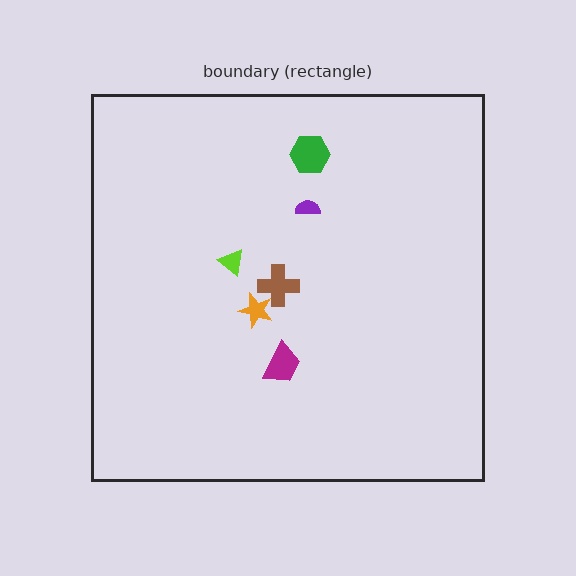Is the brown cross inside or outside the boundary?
Inside.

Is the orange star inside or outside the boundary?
Inside.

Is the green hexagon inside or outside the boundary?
Inside.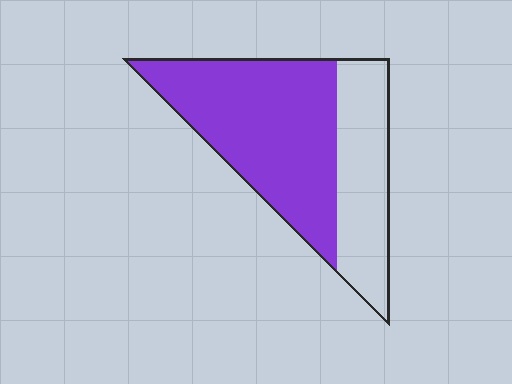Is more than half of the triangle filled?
Yes.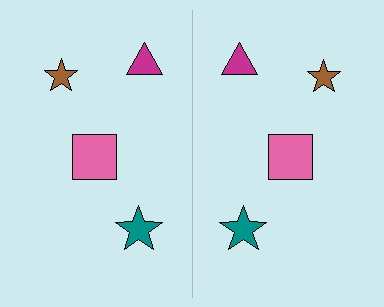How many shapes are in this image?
There are 8 shapes in this image.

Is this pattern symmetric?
Yes, this pattern has bilateral (reflection) symmetry.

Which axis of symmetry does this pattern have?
The pattern has a vertical axis of symmetry running through the center of the image.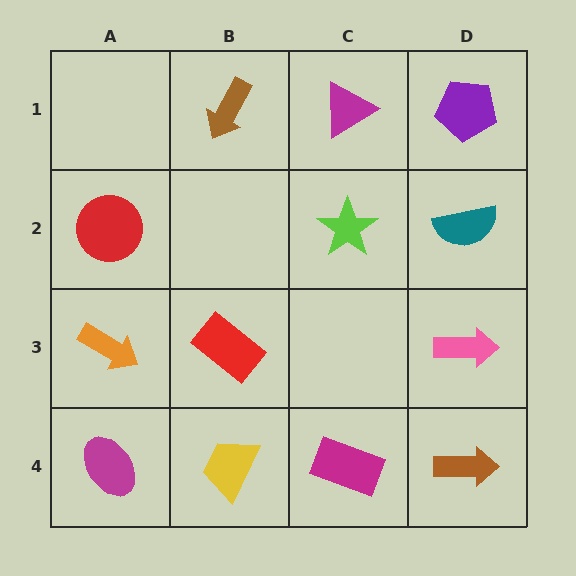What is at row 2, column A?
A red circle.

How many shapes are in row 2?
3 shapes.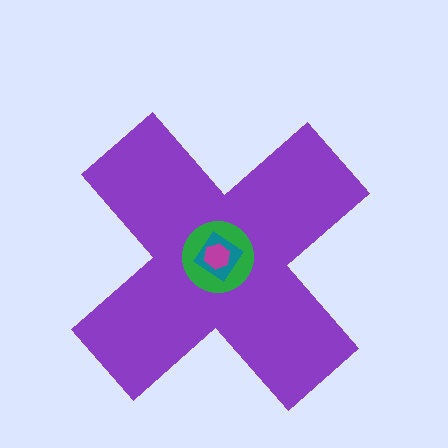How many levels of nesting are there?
4.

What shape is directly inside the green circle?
The teal diamond.